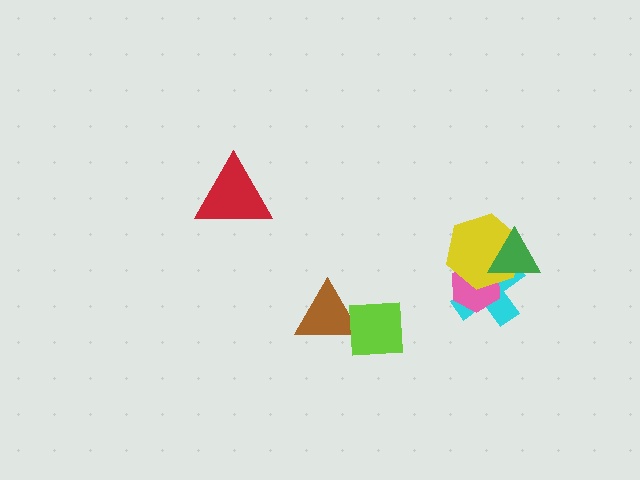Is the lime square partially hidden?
No, no other shape covers it.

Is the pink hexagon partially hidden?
Yes, it is partially covered by another shape.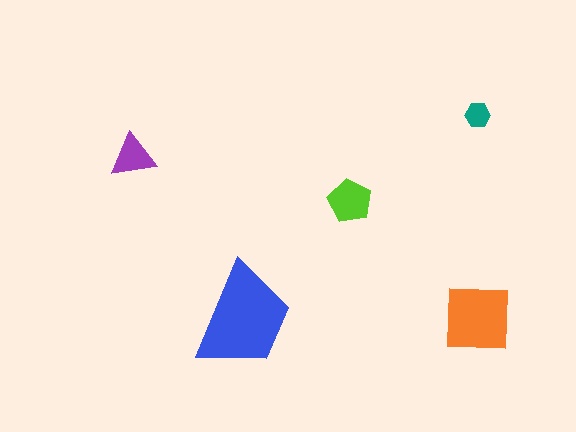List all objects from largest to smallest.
The blue trapezoid, the orange square, the lime pentagon, the purple triangle, the teal hexagon.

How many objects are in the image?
There are 5 objects in the image.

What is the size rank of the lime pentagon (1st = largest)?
3rd.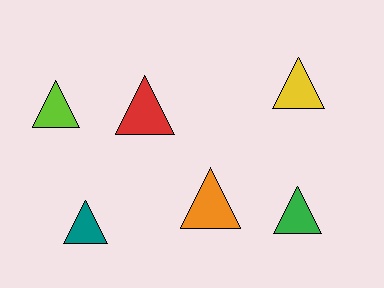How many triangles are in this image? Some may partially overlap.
There are 6 triangles.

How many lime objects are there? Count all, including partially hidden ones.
There is 1 lime object.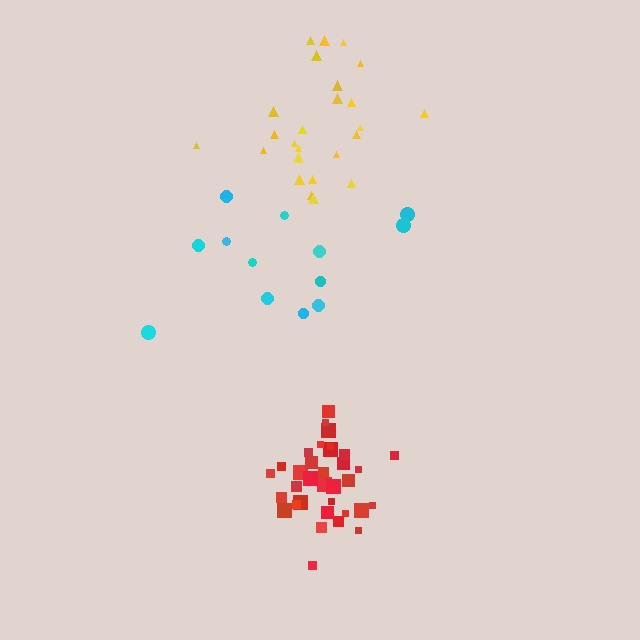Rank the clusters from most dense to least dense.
red, yellow, cyan.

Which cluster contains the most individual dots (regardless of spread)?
Red (34).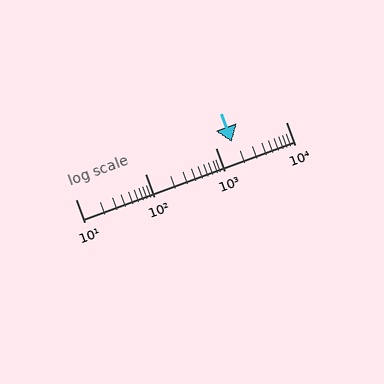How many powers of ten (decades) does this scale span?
The scale spans 3 decades, from 10 to 10000.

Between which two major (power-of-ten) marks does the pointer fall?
The pointer is between 1000 and 10000.